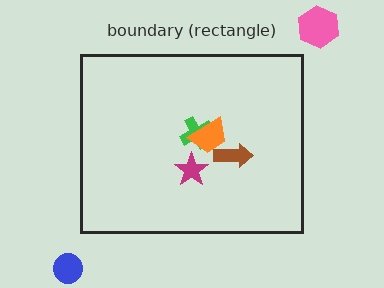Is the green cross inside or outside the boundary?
Inside.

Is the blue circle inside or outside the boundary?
Outside.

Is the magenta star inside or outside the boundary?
Inside.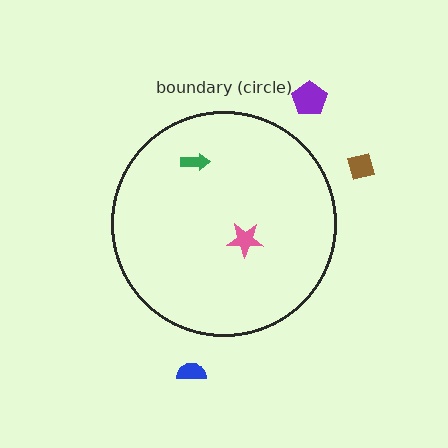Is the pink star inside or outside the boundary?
Inside.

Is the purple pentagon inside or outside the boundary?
Outside.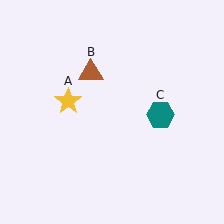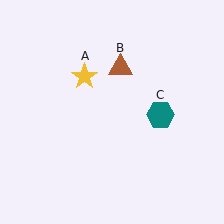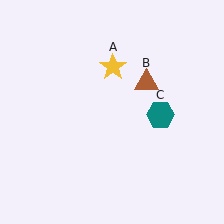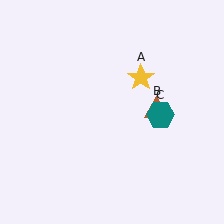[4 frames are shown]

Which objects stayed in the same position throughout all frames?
Teal hexagon (object C) remained stationary.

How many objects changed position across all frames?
2 objects changed position: yellow star (object A), brown triangle (object B).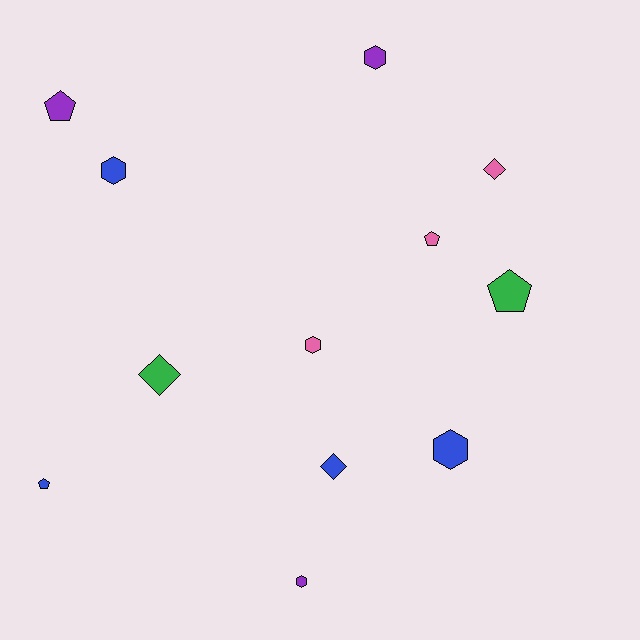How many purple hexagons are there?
There are 2 purple hexagons.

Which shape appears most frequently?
Hexagon, with 5 objects.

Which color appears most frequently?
Blue, with 4 objects.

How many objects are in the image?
There are 12 objects.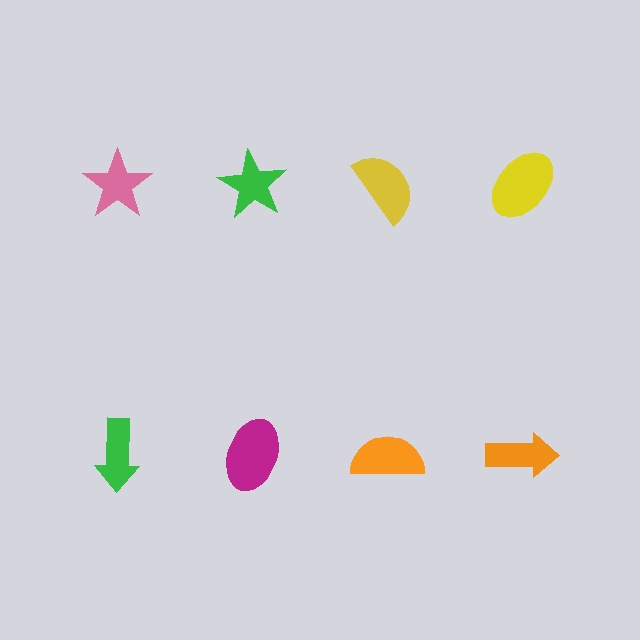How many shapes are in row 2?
4 shapes.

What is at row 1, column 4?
A yellow ellipse.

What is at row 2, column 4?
An orange arrow.